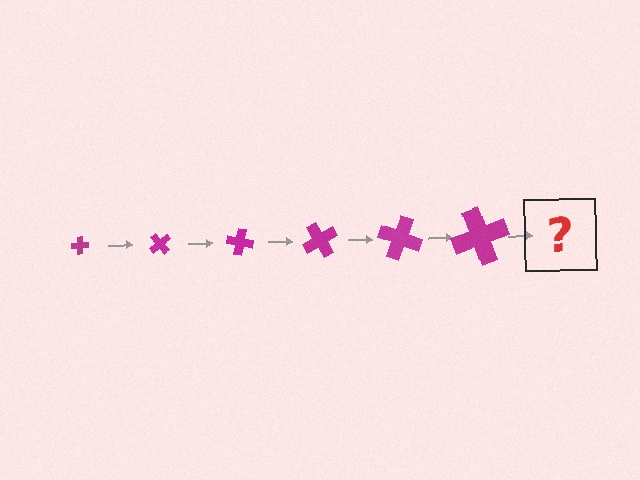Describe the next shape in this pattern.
It should be a cross, larger than the previous one and rotated 300 degrees from the start.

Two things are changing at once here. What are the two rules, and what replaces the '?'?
The two rules are that the cross grows larger each step and it rotates 50 degrees each step. The '?' should be a cross, larger than the previous one and rotated 300 degrees from the start.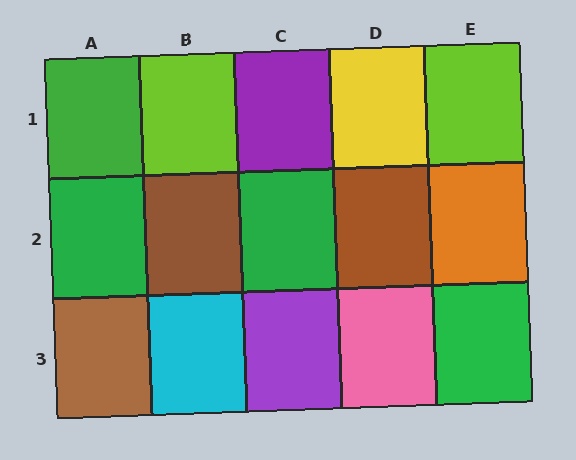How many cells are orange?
1 cell is orange.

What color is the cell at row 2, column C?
Green.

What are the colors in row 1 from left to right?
Green, lime, purple, yellow, lime.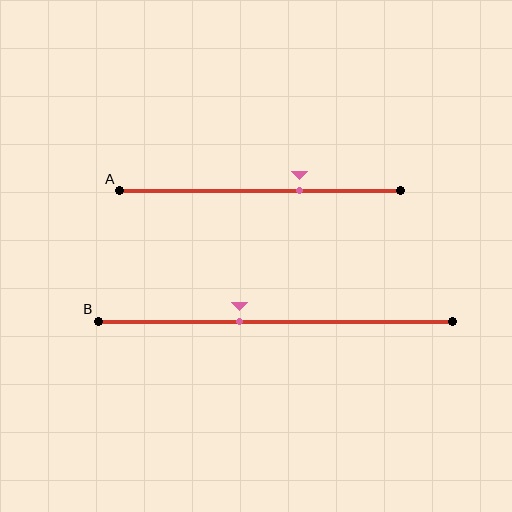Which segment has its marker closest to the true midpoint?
Segment B has its marker closest to the true midpoint.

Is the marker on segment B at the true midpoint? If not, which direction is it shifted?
No, the marker on segment B is shifted to the left by about 10% of the segment length.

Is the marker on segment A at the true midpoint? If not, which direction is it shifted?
No, the marker on segment A is shifted to the right by about 14% of the segment length.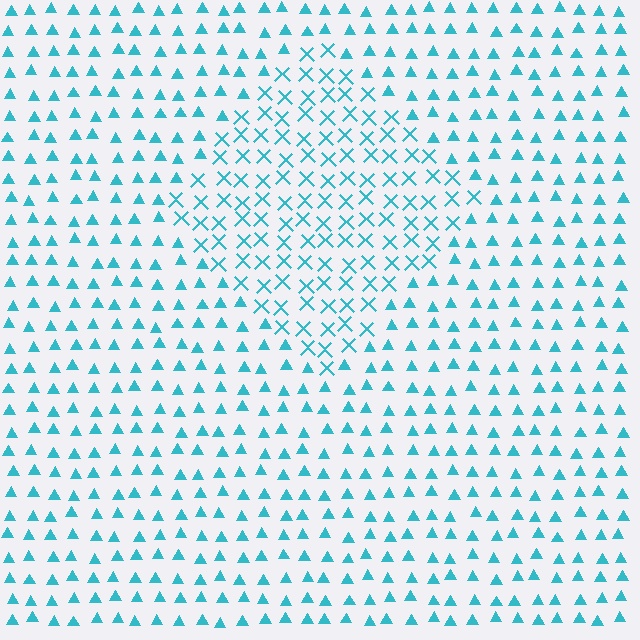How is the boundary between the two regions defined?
The boundary is defined by a change in element shape: X marks inside vs. triangles outside. All elements share the same color and spacing.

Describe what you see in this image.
The image is filled with small cyan elements arranged in a uniform grid. A diamond-shaped region contains X marks, while the surrounding area contains triangles. The boundary is defined purely by the change in element shape.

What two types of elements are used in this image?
The image uses X marks inside the diamond region and triangles outside it.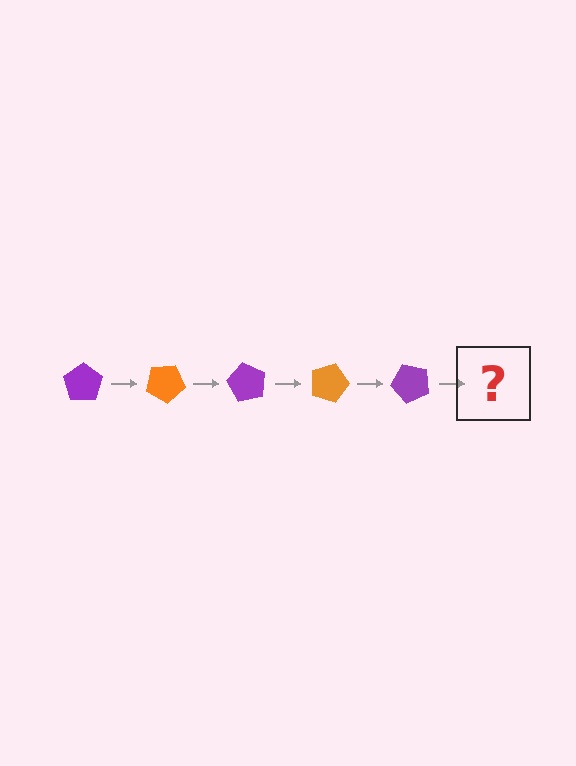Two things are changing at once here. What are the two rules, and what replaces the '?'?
The two rules are that it rotates 30 degrees each step and the color cycles through purple and orange. The '?' should be an orange pentagon, rotated 150 degrees from the start.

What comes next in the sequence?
The next element should be an orange pentagon, rotated 150 degrees from the start.